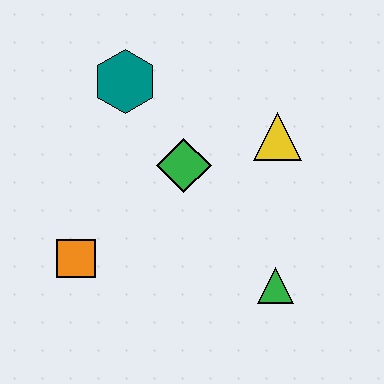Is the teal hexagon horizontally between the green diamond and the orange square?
Yes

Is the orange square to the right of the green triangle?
No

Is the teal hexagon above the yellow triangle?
Yes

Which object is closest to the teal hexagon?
The green diamond is closest to the teal hexagon.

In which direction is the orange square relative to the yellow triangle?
The orange square is to the left of the yellow triangle.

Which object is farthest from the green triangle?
The teal hexagon is farthest from the green triangle.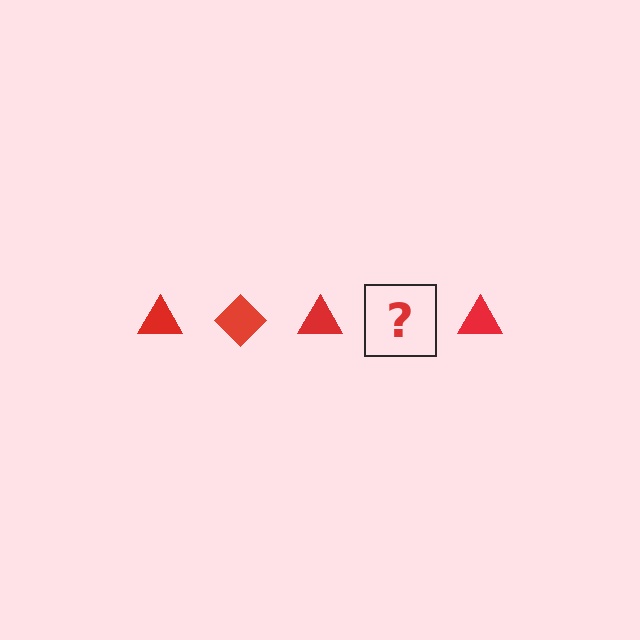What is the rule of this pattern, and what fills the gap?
The rule is that the pattern cycles through triangle, diamond shapes in red. The gap should be filled with a red diamond.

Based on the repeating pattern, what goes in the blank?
The blank should be a red diamond.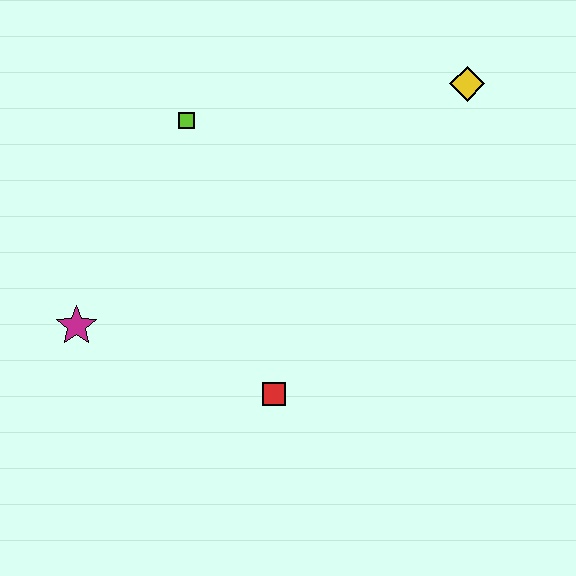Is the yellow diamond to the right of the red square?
Yes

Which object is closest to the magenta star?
The red square is closest to the magenta star.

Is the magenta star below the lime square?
Yes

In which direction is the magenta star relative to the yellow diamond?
The magenta star is to the left of the yellow diamond.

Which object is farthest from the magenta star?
The yellow diamond is farthest from the magenta star.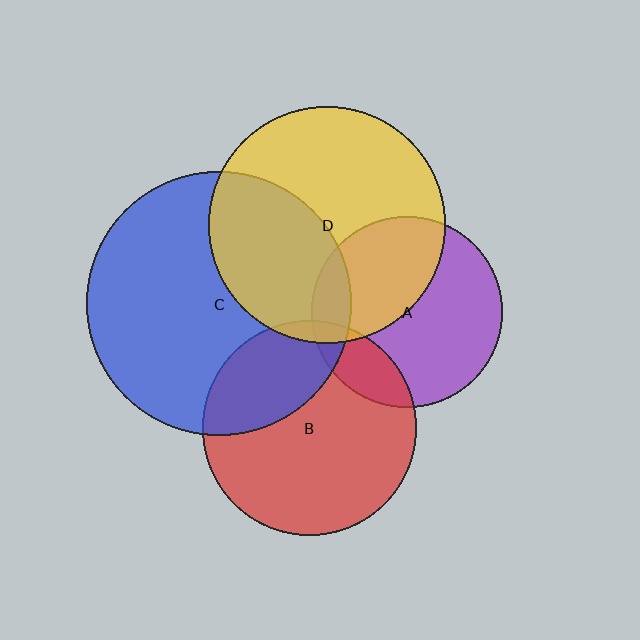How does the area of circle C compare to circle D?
Approximately 1.2 times.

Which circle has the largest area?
Circle C (blue).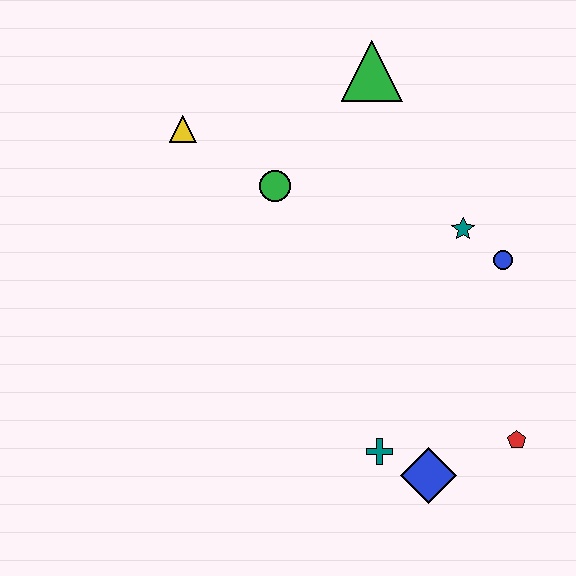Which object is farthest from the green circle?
The red pentagon is farthest from the green circle.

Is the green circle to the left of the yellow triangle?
No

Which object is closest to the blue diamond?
The teal cross is closest to the blue diamond.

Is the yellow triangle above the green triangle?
No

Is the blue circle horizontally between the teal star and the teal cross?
No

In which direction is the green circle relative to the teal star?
The green circle is to the left of the teal star.